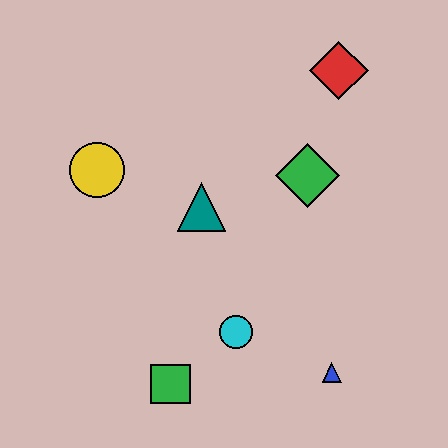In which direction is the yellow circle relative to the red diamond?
The yellow circle is to the left of the red diamond.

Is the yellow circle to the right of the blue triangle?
No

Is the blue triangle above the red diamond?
No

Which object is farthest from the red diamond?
The green square is farthest from the red diamond.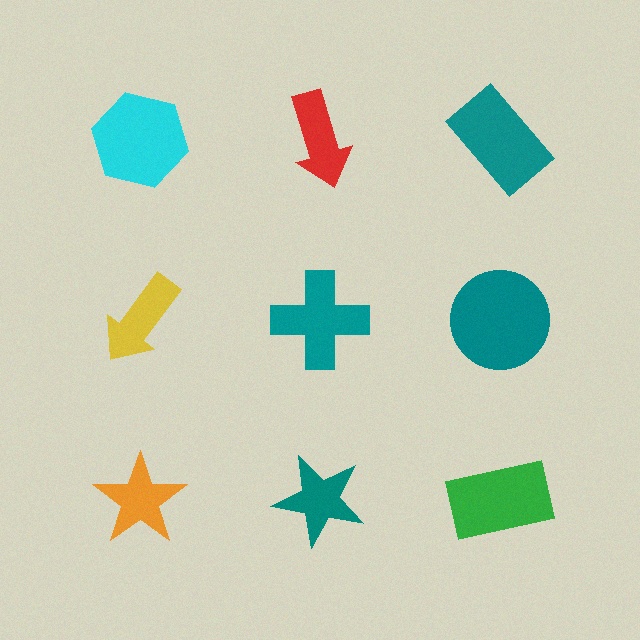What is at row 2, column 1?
A yellow arrow.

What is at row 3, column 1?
An orange star.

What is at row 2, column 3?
A teal circle.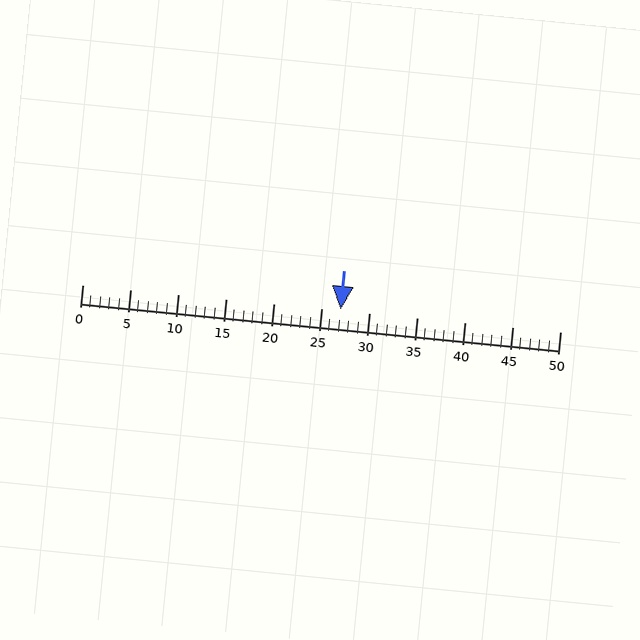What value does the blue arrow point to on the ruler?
The blue arrow points to approximately 27.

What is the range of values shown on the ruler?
The ruler shows values from 0 to 50.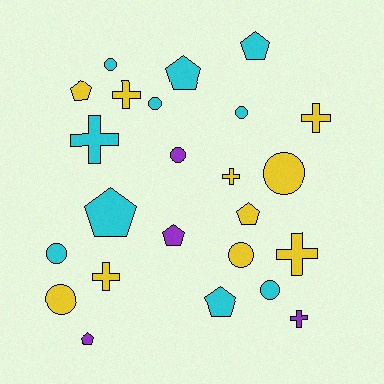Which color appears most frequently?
Cyan, with 10 objects.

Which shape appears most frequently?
Circle, with 9 objects.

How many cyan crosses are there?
There is 1 cyan cross.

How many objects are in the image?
There are 24 objects.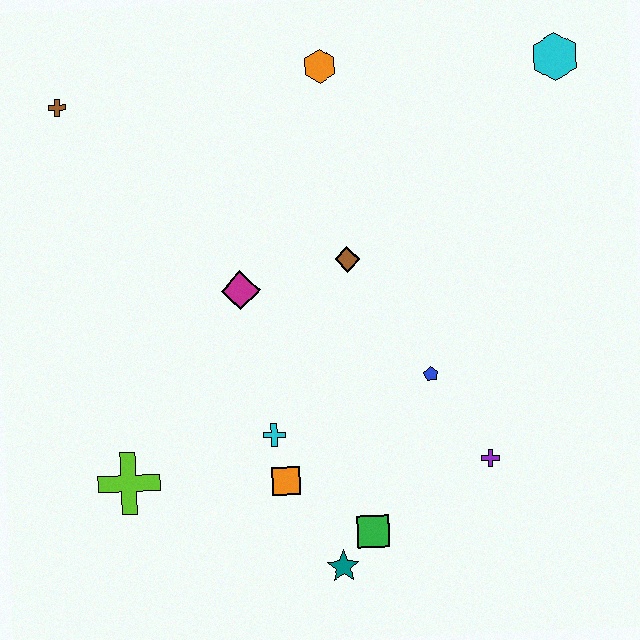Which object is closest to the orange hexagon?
The brown diamond is closest to the orange hexagon.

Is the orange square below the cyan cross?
Yes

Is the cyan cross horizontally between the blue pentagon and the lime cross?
Yes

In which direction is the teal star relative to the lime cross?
The teal star is to the right of the lime cross.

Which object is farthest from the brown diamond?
The brown cross is farthest from the brown diamond.